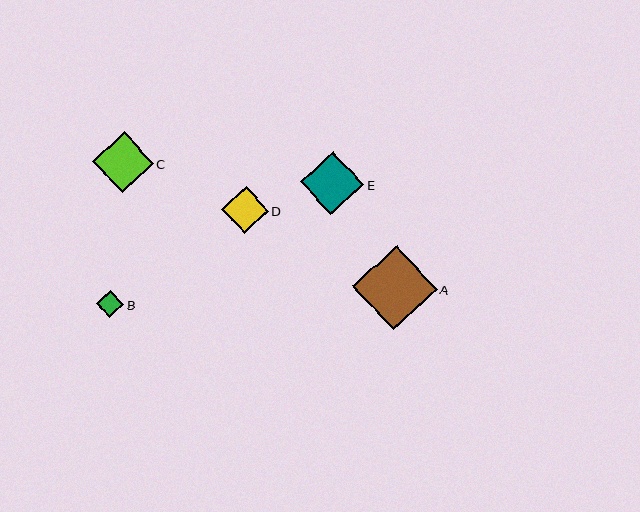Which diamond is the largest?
Diamond A is the largest with a size of approximately 84 pixels.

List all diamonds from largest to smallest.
From largest to smallest: A, E, C, D, B.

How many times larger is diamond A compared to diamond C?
Diamond A is approximately 1.4 times the size of diamond C.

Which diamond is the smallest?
Diamond B is the smallest with a size of approximately 27 pixels.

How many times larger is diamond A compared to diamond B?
Diamond A is approximately 3.1 times the size of diamond B.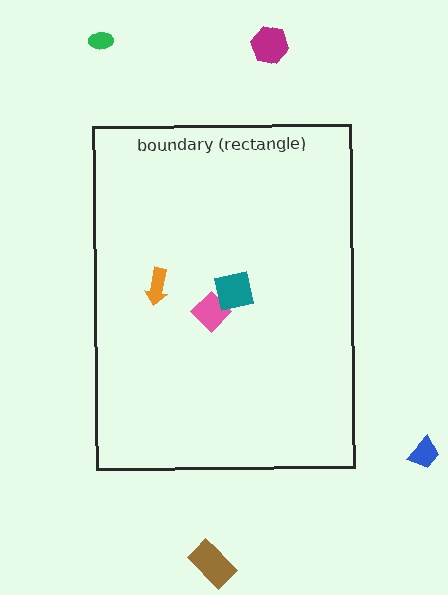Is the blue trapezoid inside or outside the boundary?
Outside.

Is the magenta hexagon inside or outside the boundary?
Outside.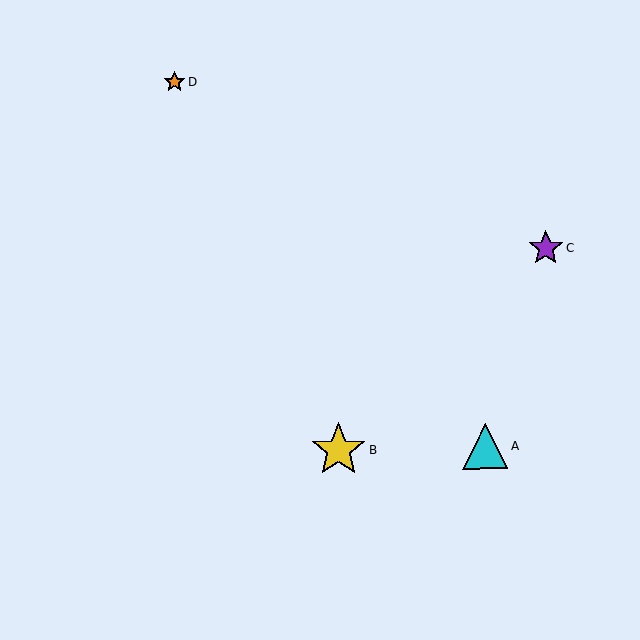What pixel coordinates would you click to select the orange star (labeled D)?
Click at (175, 82) to select the orange star D.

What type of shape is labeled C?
Shape C is a purple star.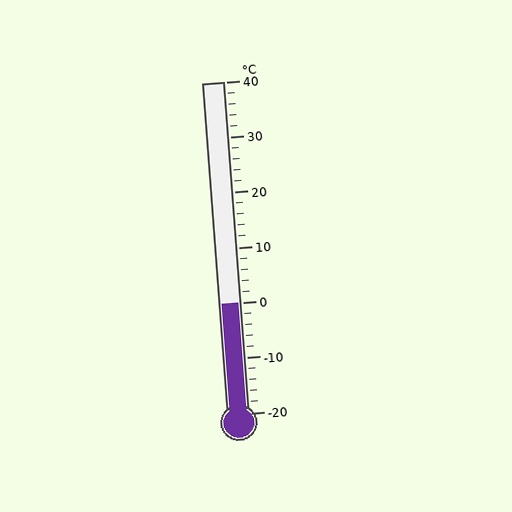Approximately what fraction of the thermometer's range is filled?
The thermometer is filled to approximately 35% of its range.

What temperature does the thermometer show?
The thermometer shows approximately 0°C.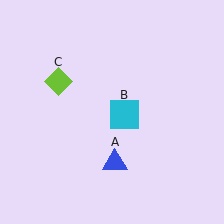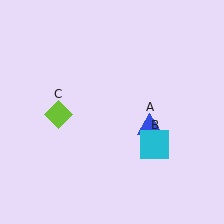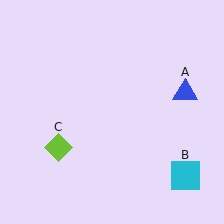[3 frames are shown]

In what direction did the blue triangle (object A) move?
The blue triangle (object A) moved up and to the right.